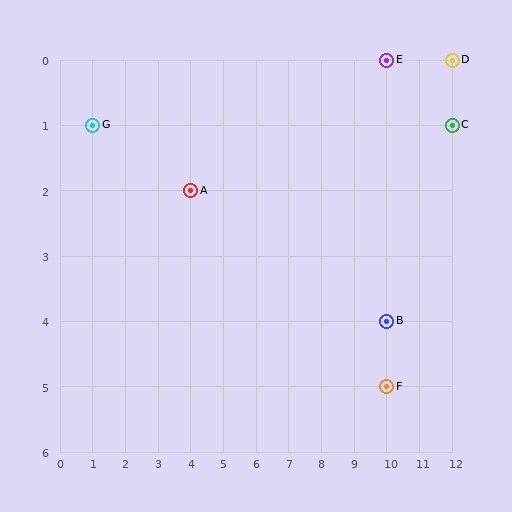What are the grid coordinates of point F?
Point F is at grid coordinates (10, 5).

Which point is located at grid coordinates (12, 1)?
Point C is at (12, 1).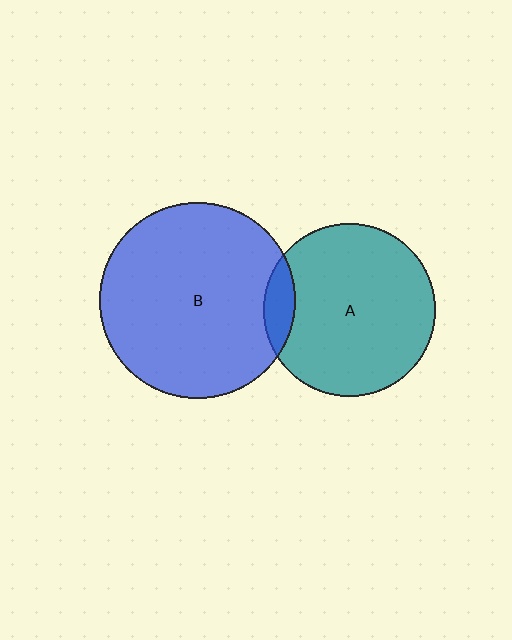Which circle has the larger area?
Circle B (blue).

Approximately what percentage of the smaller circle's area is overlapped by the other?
Approximately 10%.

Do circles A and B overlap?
Yes.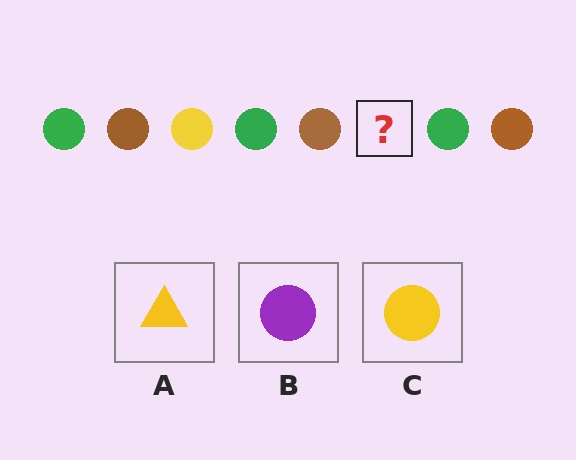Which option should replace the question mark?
Option C.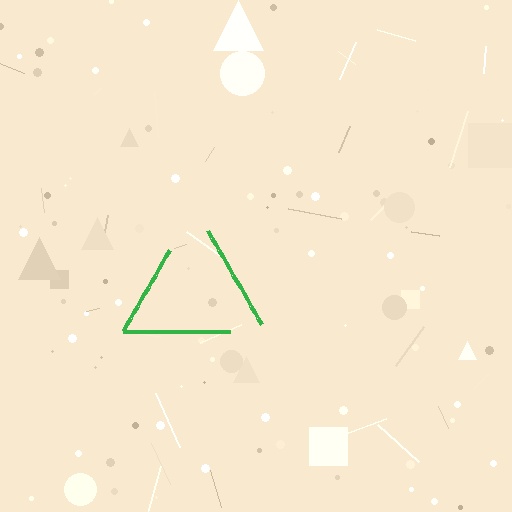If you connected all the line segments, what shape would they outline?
They would outline a triangle.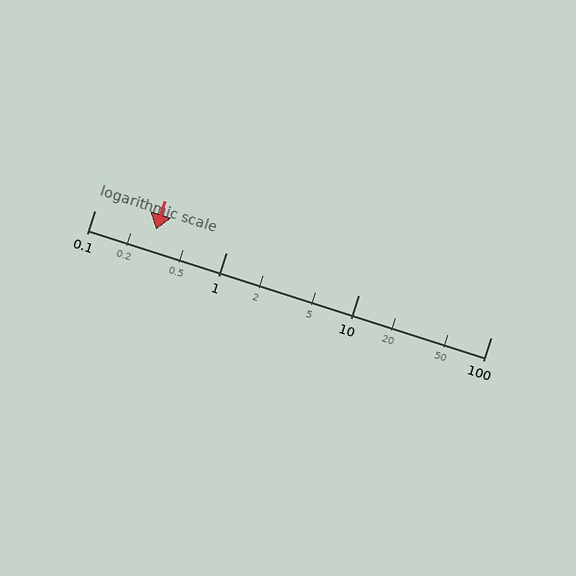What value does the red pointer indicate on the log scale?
The pointer indicates approximately 0.29.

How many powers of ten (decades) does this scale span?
The scale spans 3 decades, from 0.1 to 100.